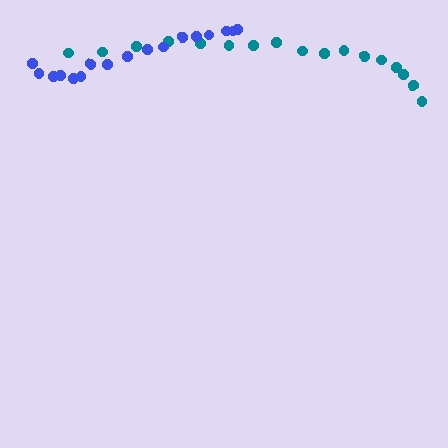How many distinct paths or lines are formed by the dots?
There are 2 distinct paths.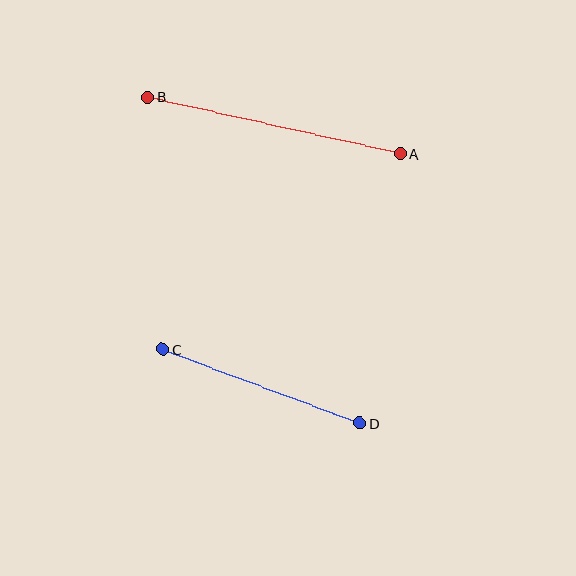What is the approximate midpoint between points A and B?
The midpoint is at approximately (274, 126) pixels.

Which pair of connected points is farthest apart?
Points A and B are farthest apart.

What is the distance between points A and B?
The distance is approximately 259 pixels.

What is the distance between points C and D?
The distance is approximately 211 pixels.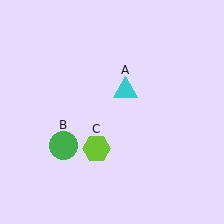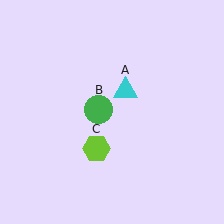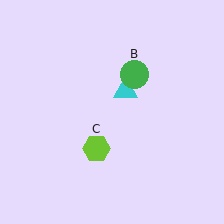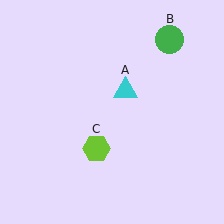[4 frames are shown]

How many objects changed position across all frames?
1 object changed position: green circle (object B).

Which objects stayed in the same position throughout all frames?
Cyan triangle (object A) and lime hexagon (object C) remained stationary.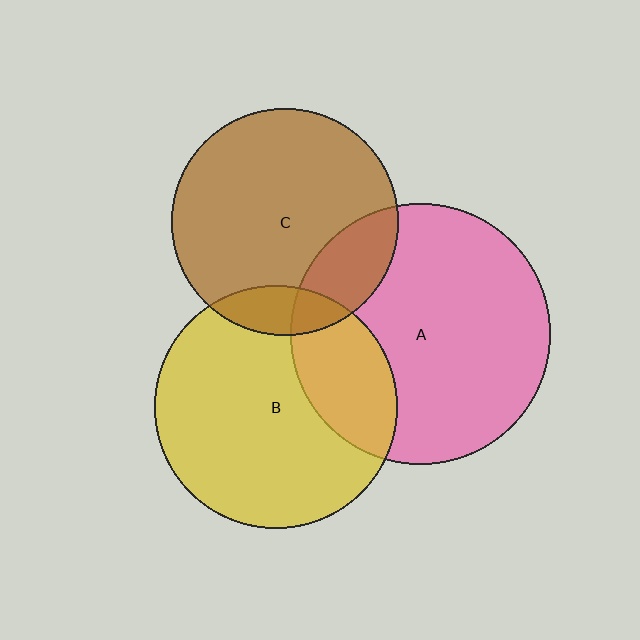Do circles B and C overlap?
Yes.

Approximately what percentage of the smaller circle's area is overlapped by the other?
Approximately 10%.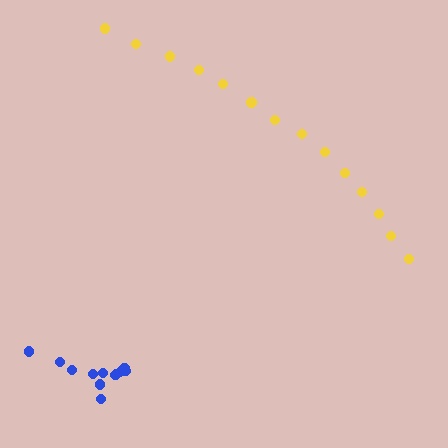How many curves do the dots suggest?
There are 2 distinct paths.